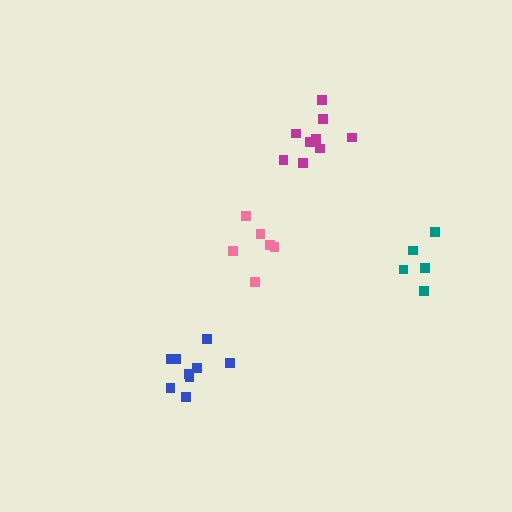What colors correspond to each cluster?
The clusters are colored: blue, teal, magenta, pink.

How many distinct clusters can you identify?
There are 4 distinct clusters.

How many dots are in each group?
Group 1: 9 dots, Group 2: 5 dots, Group 3: 9 dots, Group 4: 6 dots (29 total).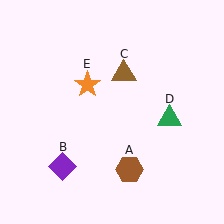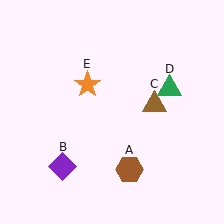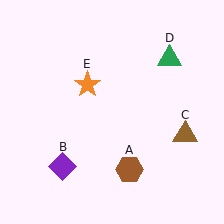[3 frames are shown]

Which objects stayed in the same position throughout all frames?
Brown hexagon (object A) and purple diamond (object B) and orange star (object E) remained stationary.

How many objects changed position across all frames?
2 objects changed position: brown triangle (object C), green triangle (object D).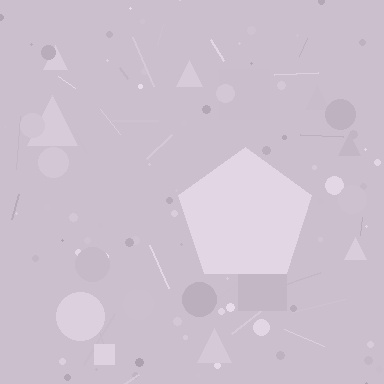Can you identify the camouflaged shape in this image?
The camouflaged shape is a pentagon.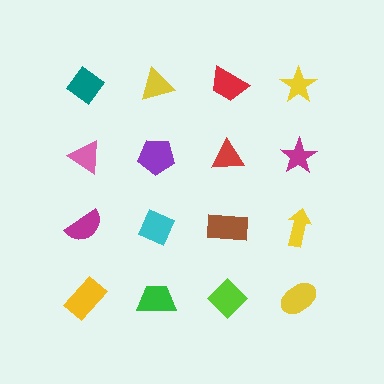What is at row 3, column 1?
A magenta semicircle.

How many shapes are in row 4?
4 shapes.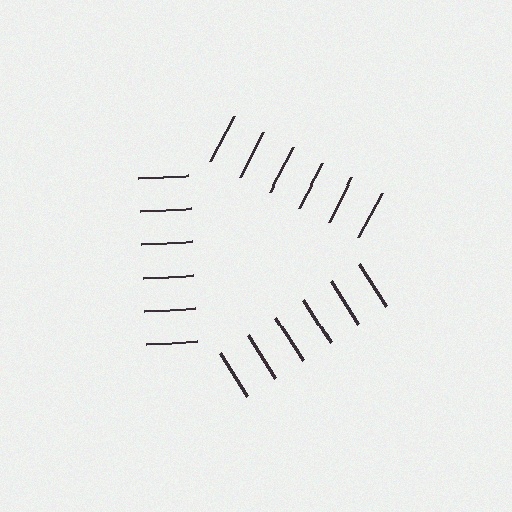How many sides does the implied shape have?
3 sides — the line-ends trace a triangle.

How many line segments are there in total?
18 — 6 along each of the 3 edges.